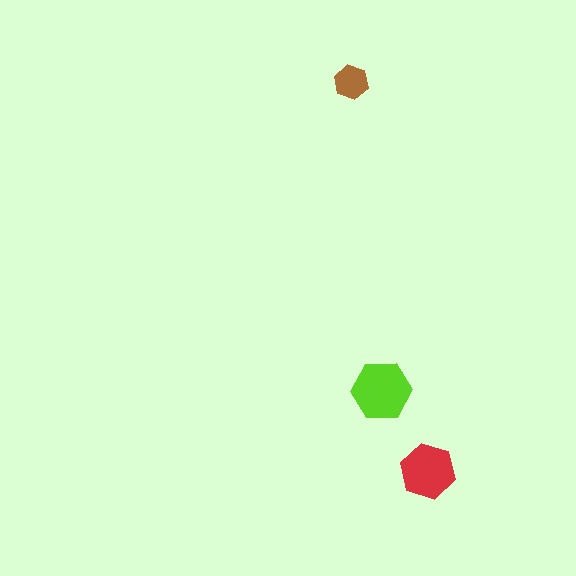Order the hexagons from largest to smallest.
the lime one, the red one, the brown one.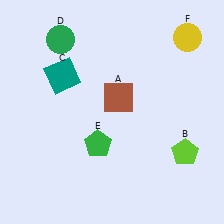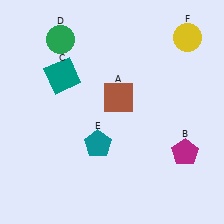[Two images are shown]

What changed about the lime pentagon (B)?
In Image 1, B is lime. In Image 2, it changed to magenta.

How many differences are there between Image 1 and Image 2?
There are 2 differences between the two images.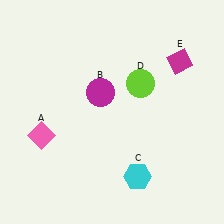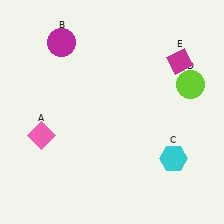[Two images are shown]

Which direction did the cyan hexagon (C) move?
The cyan hexagon (C) moved right.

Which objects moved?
The objects that moved are: the magenta circle (B), the cyan hexagon (C), the lime circle (D).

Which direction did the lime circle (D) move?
The lime circle (D) moved right.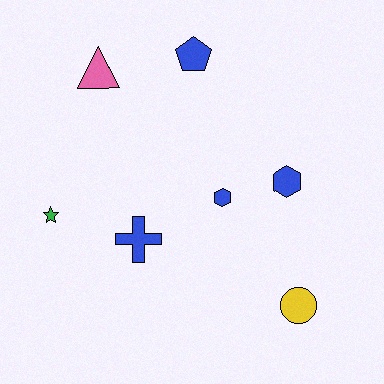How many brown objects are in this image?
There are no brown objects.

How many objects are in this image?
There are 7 objects.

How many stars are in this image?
There is 1 star.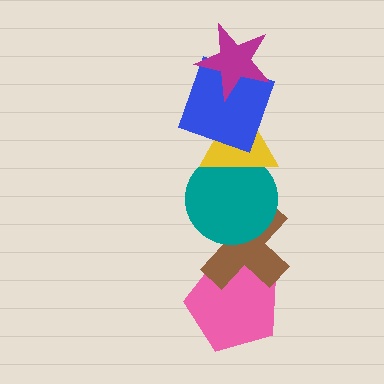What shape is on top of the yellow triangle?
The blue square is on top of the yellow triangle.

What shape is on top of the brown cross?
The teal circle is on top of the brown cross.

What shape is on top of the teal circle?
The yellow triangle is on top of the teal circle.